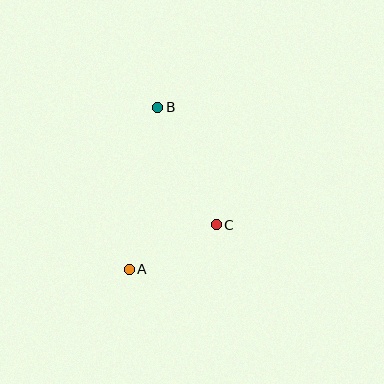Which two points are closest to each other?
Points A and C are closest to each other.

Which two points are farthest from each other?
Points A and B are farthest from each other.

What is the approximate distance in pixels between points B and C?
The distance between B and C is approximately 131 pixels.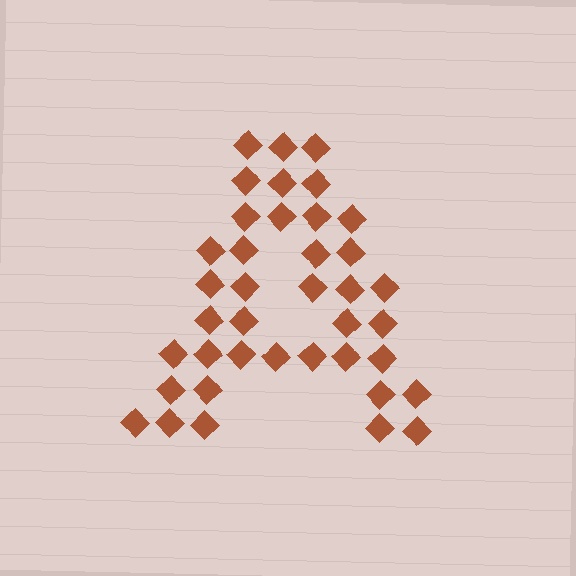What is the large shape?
The large shape is the letter A.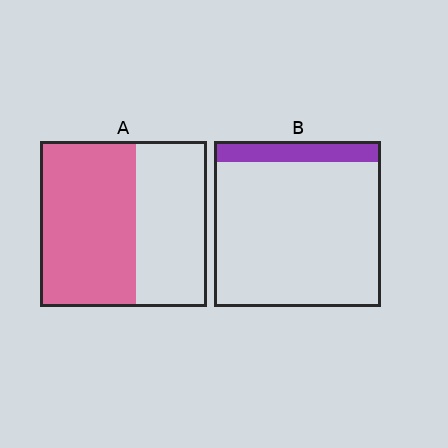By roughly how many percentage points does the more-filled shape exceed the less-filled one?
By roughly 45 percentage points (A over B).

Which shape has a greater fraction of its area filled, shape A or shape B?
Shape A.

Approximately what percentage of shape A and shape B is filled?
A is approximately 55% and B is approximately 15%.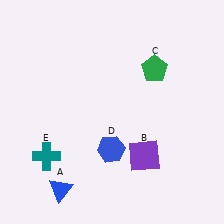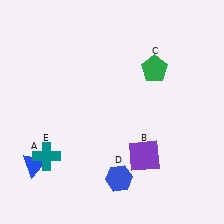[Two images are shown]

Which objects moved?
The objects that moved are: the blue triangle (A), the blue hexagon (D).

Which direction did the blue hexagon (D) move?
The blue hexagon (D) moved down.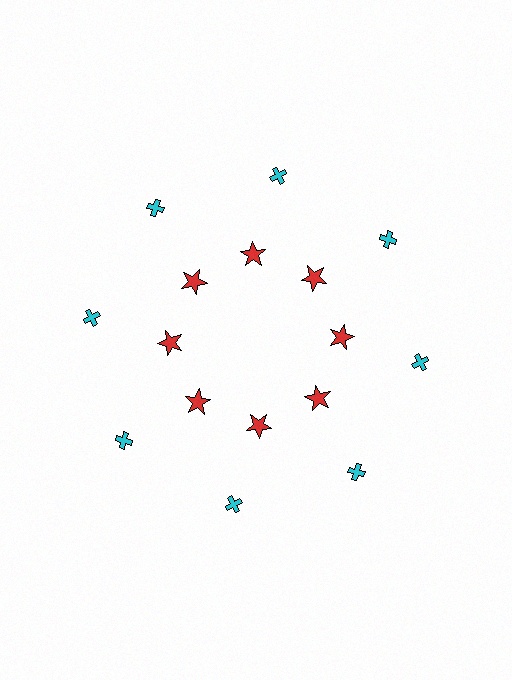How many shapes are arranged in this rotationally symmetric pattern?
There are 16 shapes, arranged in 8 groups of 2.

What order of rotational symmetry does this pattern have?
This pattern has 8-fold rotational symmetry.